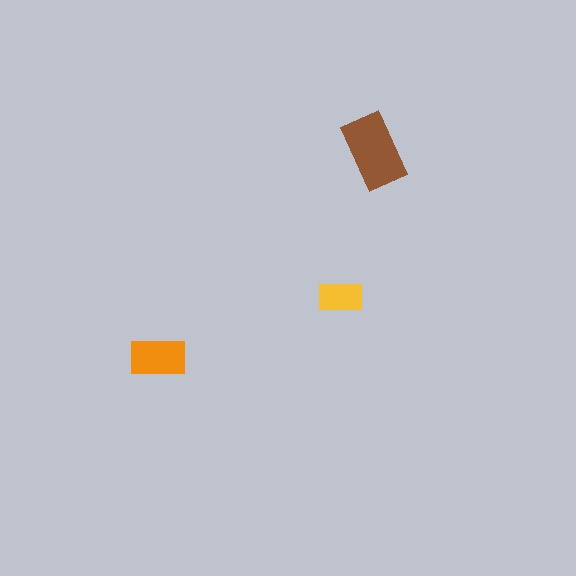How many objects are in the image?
There are 3 objects in the image.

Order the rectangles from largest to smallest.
the brown one, the orange one, the yellow one.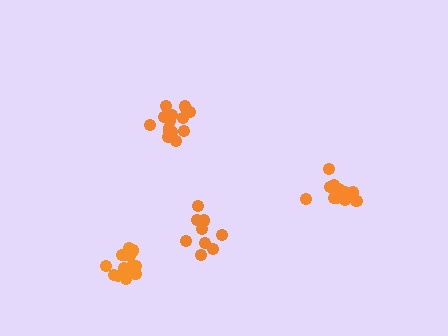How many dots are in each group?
Group 1: 14 dots, Group 2: 14 dots, Group 3: 10 dots, Group 4: 11 dots (49 total).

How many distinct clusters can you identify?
There are 4 distinct clusters.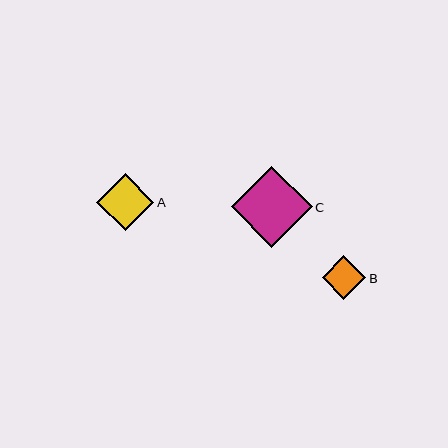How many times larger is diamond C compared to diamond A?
Diamond C is approximately 1.4 times the size of diamond A.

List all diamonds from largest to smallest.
From largest to smallest: C, A, B.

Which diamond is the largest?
Diamond C is the largest with a size of approximately 81 pixels.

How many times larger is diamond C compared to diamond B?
Diamond C is approximately 1.9 times the size of diamond B.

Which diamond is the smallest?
Diamond B is the smallest with a size of approximately 44 pixels.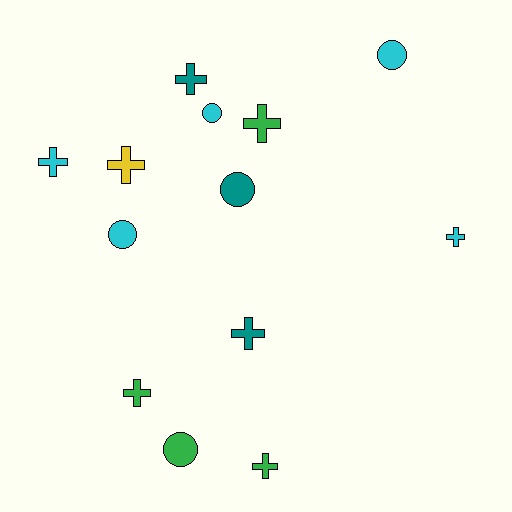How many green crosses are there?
There are 3 green crosses.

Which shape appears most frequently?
Cross, with 8 objects.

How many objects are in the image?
There are 13 objects.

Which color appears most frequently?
Cyan, with 5 objects.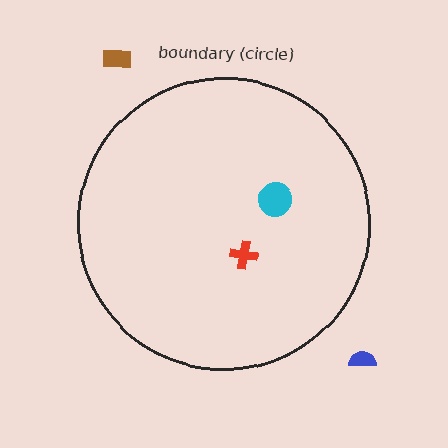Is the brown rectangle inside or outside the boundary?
Outside.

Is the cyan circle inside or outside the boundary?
Inside.